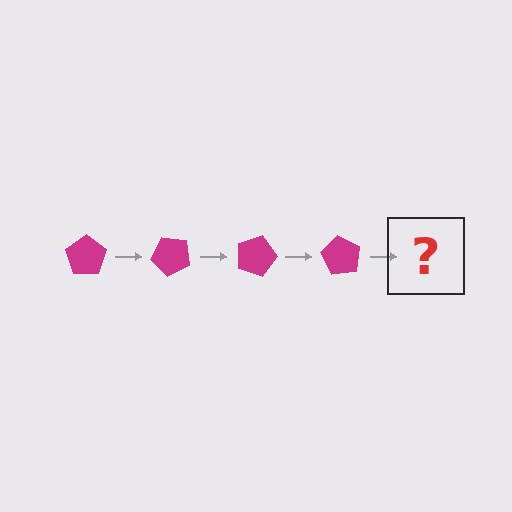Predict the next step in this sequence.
The next step is a magenta pentagon rotated 180 degrees.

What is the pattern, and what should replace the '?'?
The pattern is that the pentagon rotates 45 degrees each step. The '?' should be a magenta pentagon rotated 180 degrees.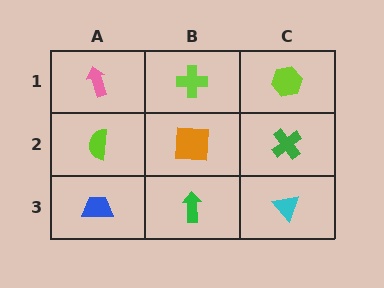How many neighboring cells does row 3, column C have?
2.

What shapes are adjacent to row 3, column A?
A lime semicircle (row 2, column A), a green arrow (row 3, column B).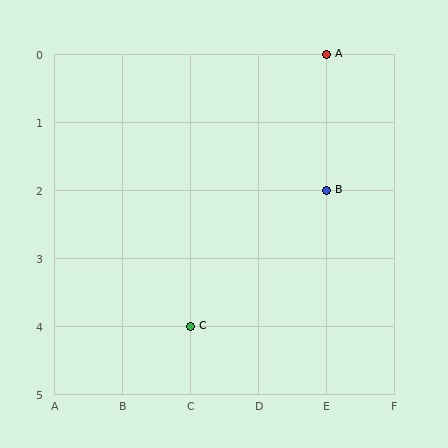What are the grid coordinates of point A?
Point A is at grid coordinates (E, 0).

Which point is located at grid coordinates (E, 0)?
Point A is at (E, 0).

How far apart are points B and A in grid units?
Points B and A are 2 rows apart.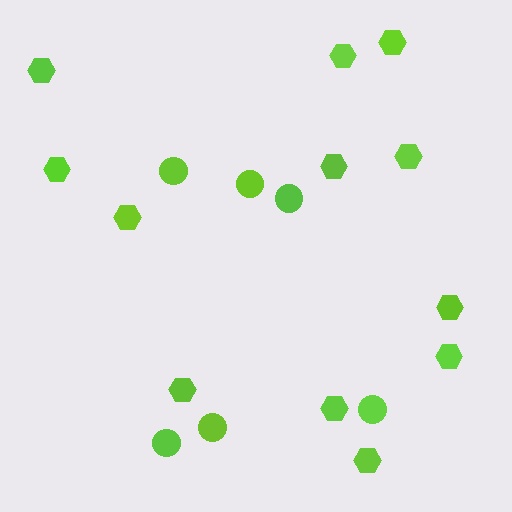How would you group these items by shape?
There are 2 groups: one group of hexagons (12) and one group of circles (6).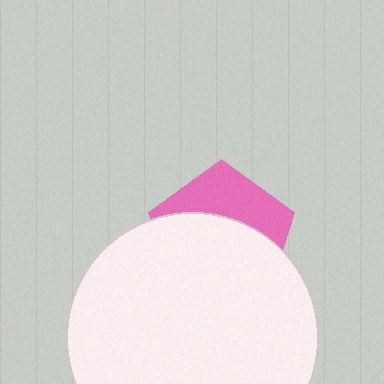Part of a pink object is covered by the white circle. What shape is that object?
It is a pentagon.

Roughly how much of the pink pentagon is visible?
A small part of it is visible (roughly 37%).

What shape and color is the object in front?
The object in front is a white circle.